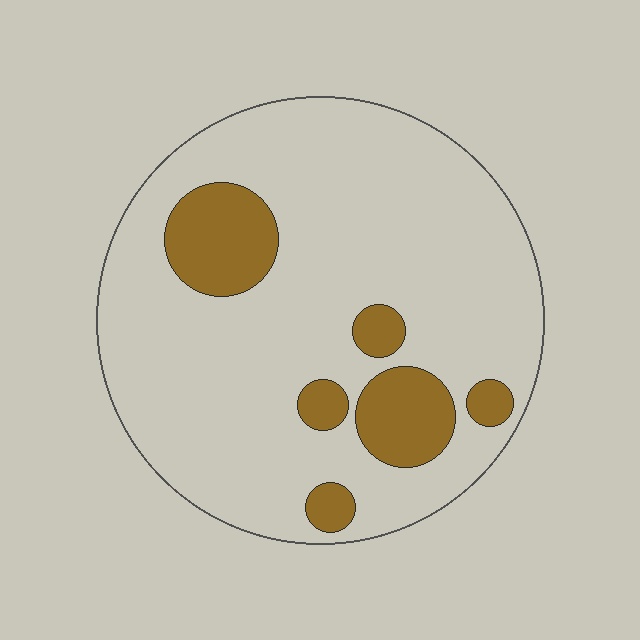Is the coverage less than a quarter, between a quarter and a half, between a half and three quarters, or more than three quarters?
Less than a quarter.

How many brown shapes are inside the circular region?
6.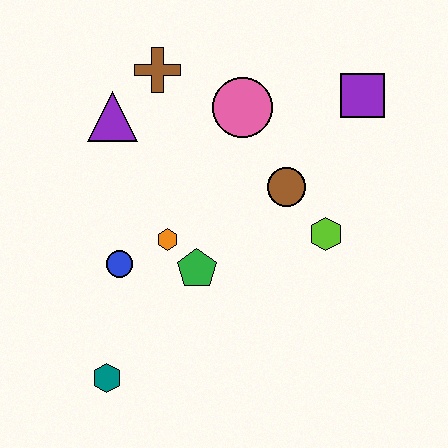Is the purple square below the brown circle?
No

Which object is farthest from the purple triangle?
The teal hexagon is farthest from the purple triangle.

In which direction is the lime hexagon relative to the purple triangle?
The lime hexagon is to the right of the purple triangle.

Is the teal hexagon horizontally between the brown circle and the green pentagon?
No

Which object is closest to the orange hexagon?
The green pentagon is closest to the orange hexagon.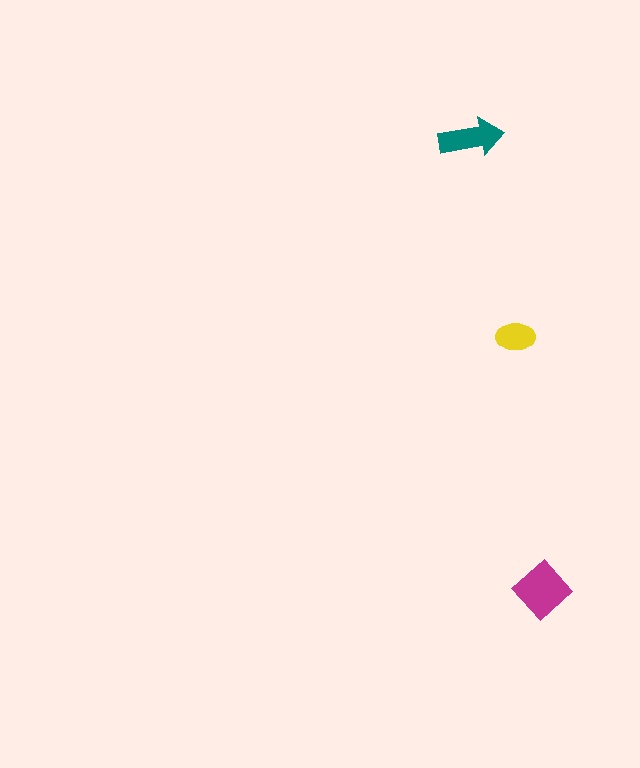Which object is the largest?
The magenta diamond.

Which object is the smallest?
The yellow ellipse.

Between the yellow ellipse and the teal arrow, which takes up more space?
The teal arrow.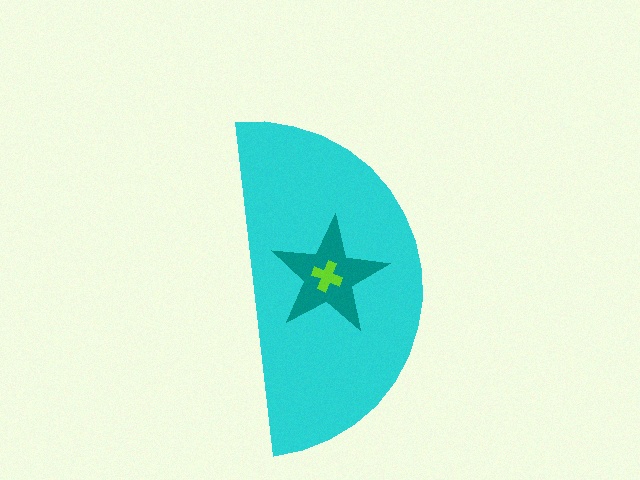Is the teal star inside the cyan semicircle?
Yes.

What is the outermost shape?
The cyan semicircle.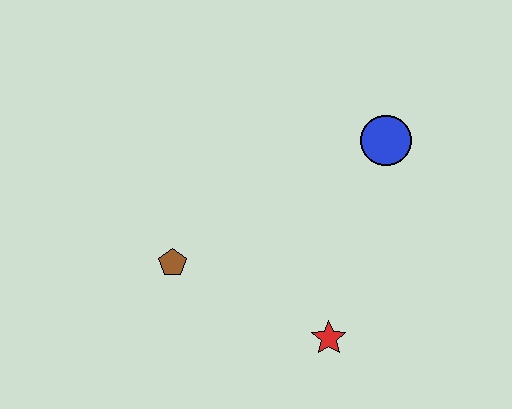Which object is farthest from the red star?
The blue circle is farthest from the red star.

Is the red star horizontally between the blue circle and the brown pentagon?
Yes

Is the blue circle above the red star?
Yes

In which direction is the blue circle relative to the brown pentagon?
The blue circle is to the right of the brown pentagon.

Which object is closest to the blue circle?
The red star is closest to the blue circle.